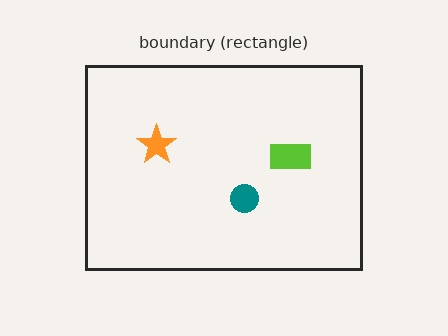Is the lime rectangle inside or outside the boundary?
Inside.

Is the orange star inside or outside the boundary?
Inside.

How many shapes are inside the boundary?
3 inside, 0 outside.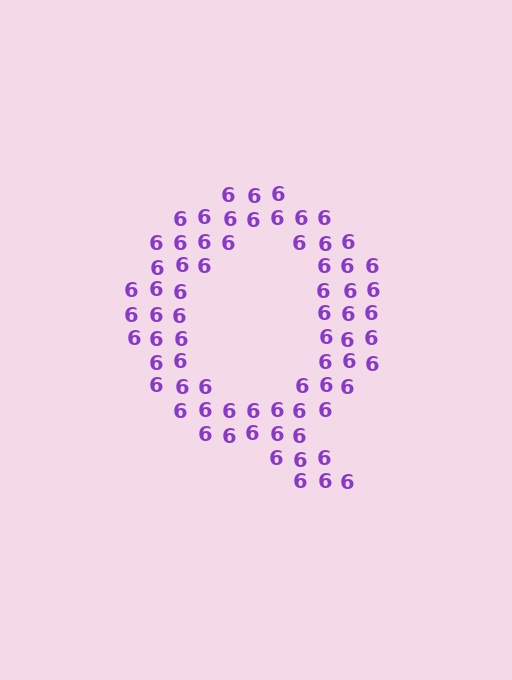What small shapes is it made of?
It is made of small digit 6's.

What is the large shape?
The large shape is the letter Q.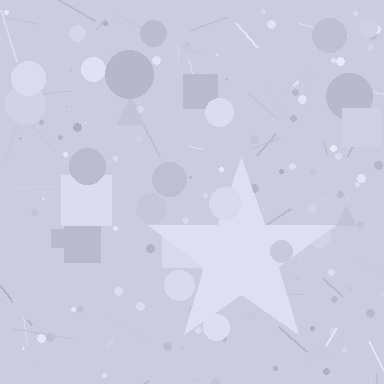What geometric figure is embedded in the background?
A star is embedded in the background.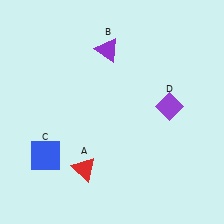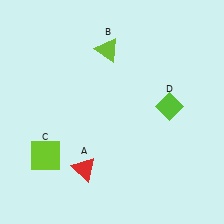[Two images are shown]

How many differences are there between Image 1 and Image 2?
There are 3 differences between the two images.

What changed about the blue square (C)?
In Image 1, C is blue. In Image 2, it changed to lime.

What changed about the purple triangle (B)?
In Image 1, B is purple. In Image 2, it changed to lime.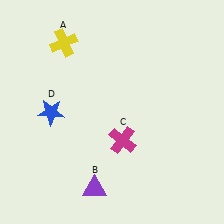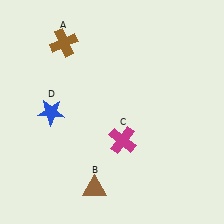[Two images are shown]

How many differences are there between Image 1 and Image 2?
There are 2 differences between the two images.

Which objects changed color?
A changed from yellow to brown. B changed from purple to brown.